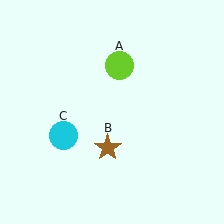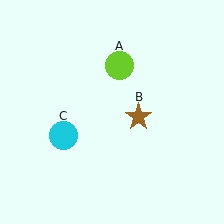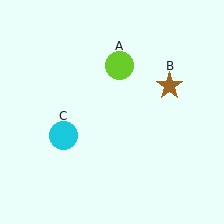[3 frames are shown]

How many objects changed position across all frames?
1 object changed position: brown star (object B).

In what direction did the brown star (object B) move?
The brown star (object B) moved up and to the right.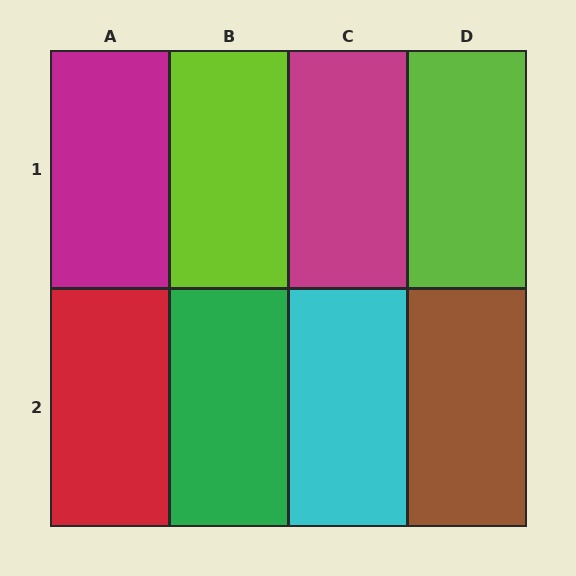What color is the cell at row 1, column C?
Magenta.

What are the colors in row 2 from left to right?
Red, green, cyan, brown.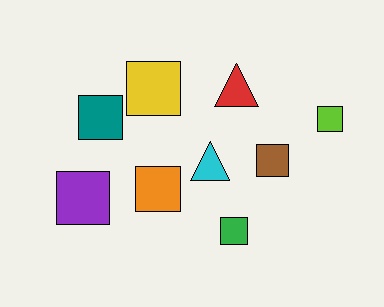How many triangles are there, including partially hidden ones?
There are 2 triangles.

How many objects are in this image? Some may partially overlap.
There are 9 objects.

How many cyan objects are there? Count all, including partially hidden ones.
There is 1 cyan object.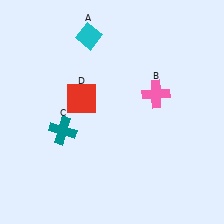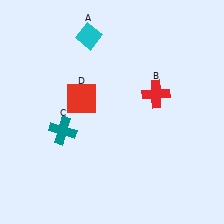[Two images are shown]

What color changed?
The cross (B) changed from pink in Image 1 to red in Image 2.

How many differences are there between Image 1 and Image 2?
There is 1 difference between the two images.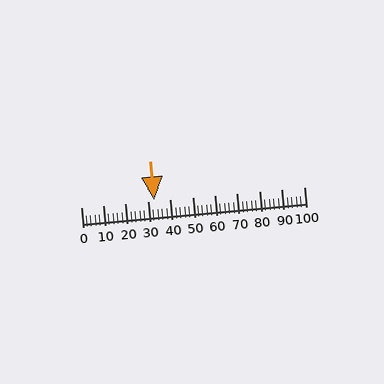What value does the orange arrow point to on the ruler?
The orange arrow points to approximately 33.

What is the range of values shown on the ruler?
The ruler shows values from 0 to 100.